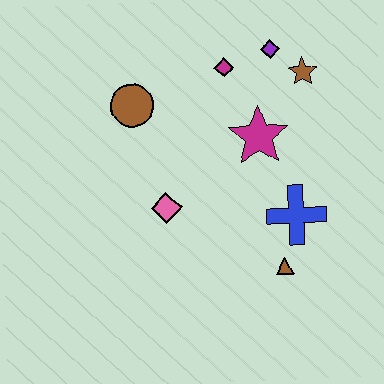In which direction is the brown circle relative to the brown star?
The brown circle is to the left of the brown star.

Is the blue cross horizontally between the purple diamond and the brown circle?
No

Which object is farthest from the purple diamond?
The brown triangle is farthest from the purple diamond.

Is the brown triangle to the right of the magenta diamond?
Yes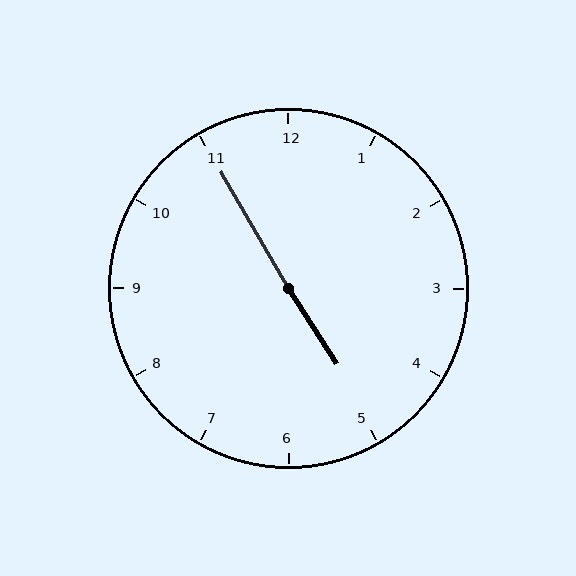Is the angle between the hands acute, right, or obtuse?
It is obtuse.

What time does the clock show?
4:55.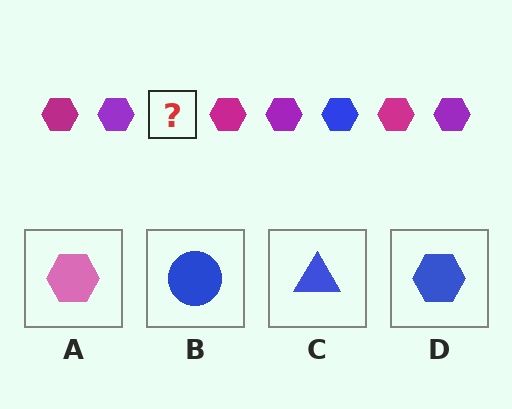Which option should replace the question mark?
Option D.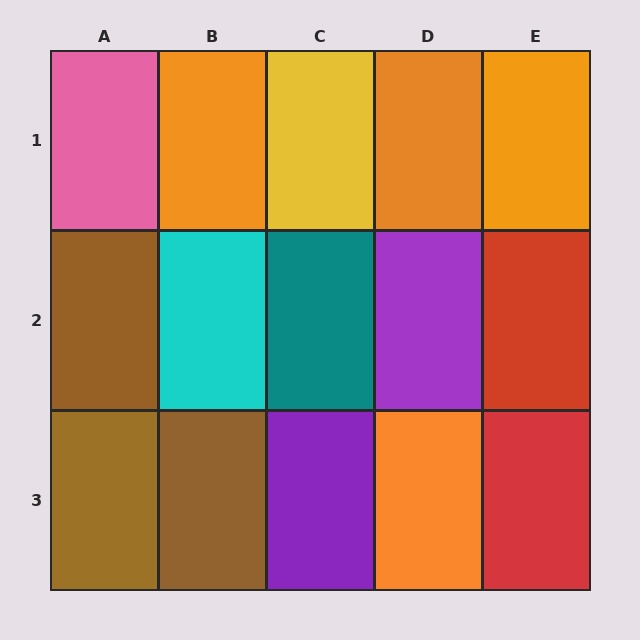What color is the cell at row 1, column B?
Orange.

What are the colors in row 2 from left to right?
Brown, cyan, teal, purple, red.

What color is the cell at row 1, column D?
Orange.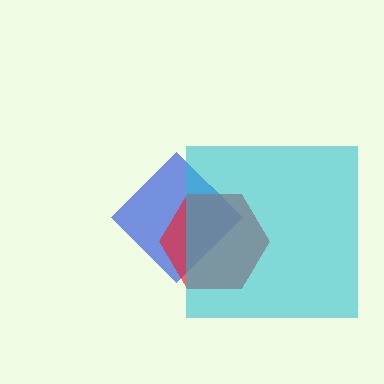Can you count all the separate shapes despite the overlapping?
Yes, there are 3 separate shapes.